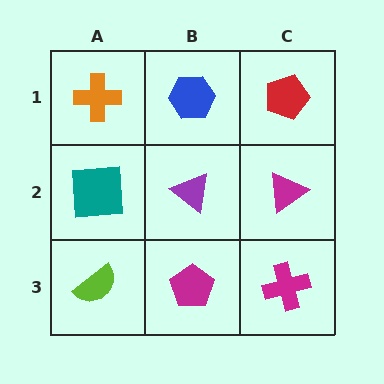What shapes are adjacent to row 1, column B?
A purple triangle (row 2, column B), an orange cross (row 1, column A), a red pentagon (row 1, column C).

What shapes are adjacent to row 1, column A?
A teal square (row 2, column A), a blue hexagon (row 1, column B).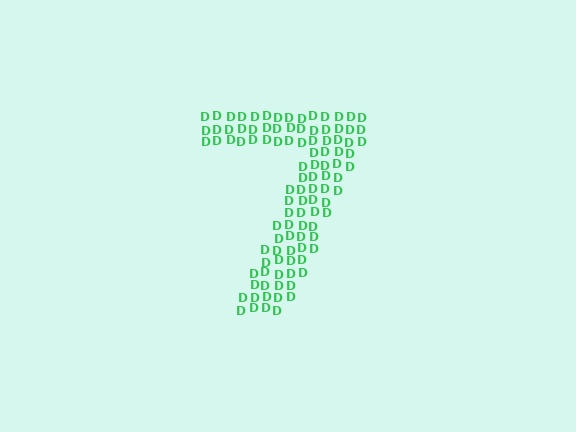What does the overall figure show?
The overall figure shows the digit 7.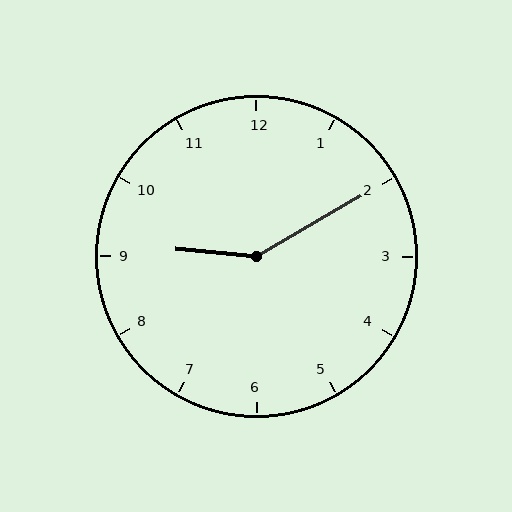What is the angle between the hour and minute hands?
Approximately 145 degrees.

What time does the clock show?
9:10.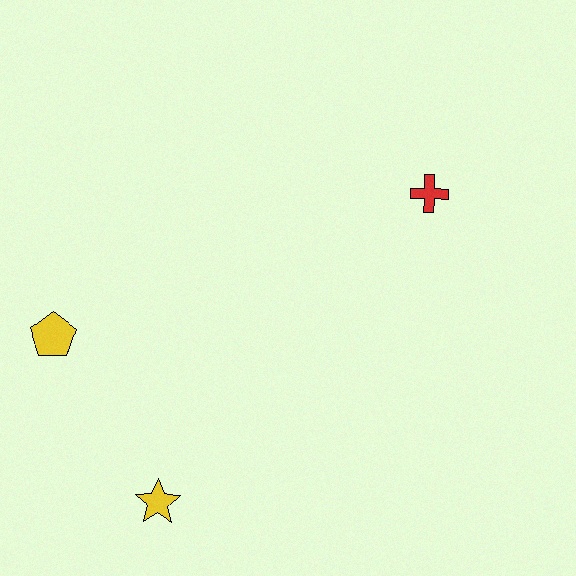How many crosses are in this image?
There is 1 cross.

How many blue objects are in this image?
There are no blue objects.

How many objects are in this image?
There are 3 objects.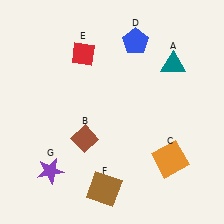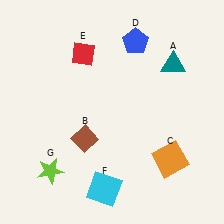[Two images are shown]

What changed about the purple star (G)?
In Image 1, G is purple. In Image 2, it changed to lime.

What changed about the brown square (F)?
In Image 1, F is brown. In Image 2, it changed to cyan.